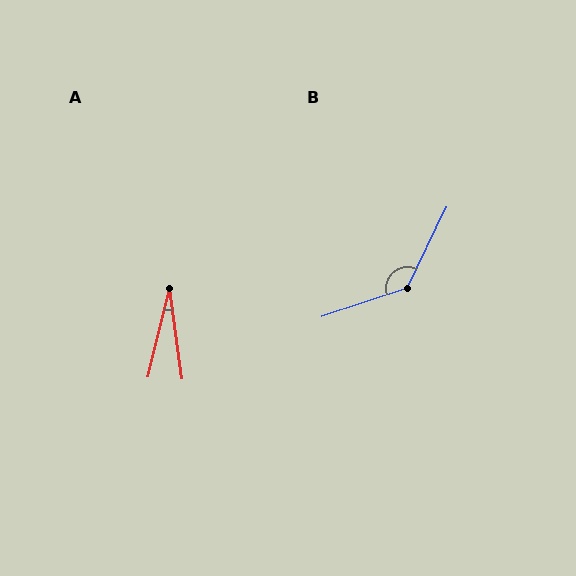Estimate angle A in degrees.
Approximately 22 degrees.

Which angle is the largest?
B, at approximately 134 degrees.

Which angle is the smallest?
A, at approximately 22 degrees.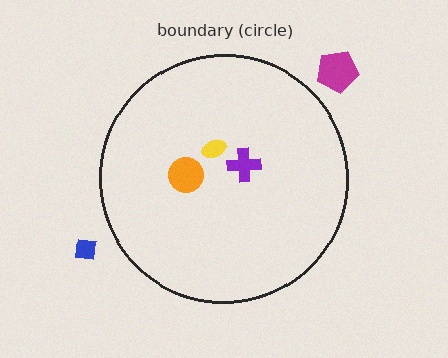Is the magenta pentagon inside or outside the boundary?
Outside.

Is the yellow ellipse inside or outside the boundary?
Inside.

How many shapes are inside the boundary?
3 inside, 2 outside.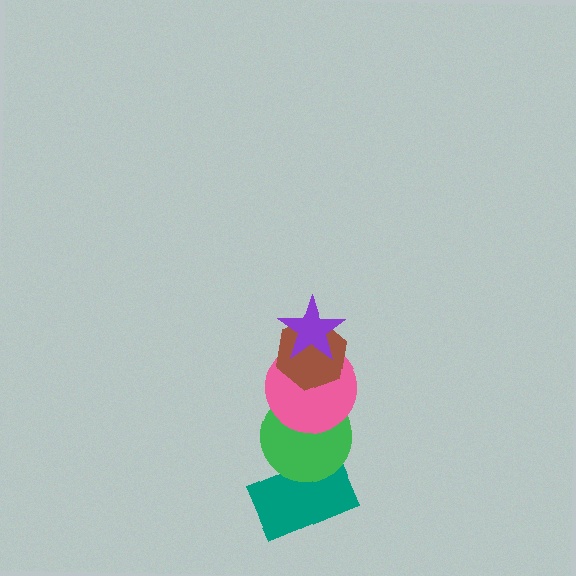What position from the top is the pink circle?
The pink circle is 3rd from the top.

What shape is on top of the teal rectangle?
The green circle is on top of the teal rectangle.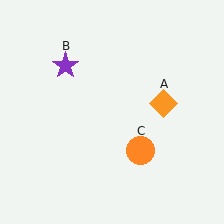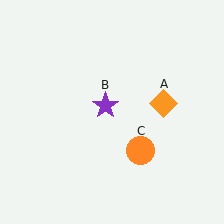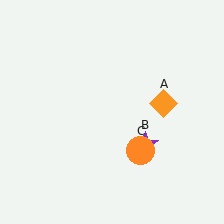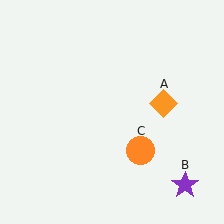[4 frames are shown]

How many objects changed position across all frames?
1 object changed position: purple star (object B).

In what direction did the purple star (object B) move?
The purple star (object B) moved down and to the right.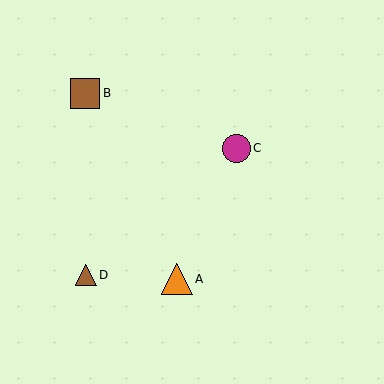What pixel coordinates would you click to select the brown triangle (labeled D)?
Click at (86, 275) to select the brown triangle D.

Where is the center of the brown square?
The center of the brown square is at (85, 93).